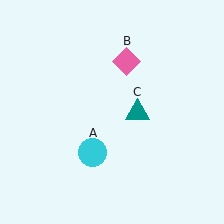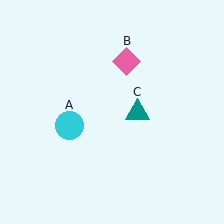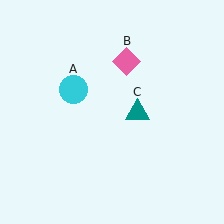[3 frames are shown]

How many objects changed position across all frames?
1 object changed position: cyan circle (object A).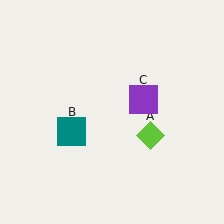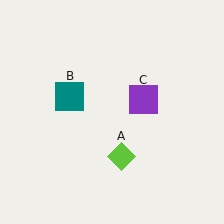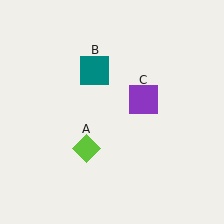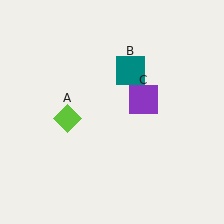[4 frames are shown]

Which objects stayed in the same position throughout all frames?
Purple square (object C) remained stationary.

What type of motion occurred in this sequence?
The lime diamond (object A), teal square (object B) rotated clockwise around the center of the scene.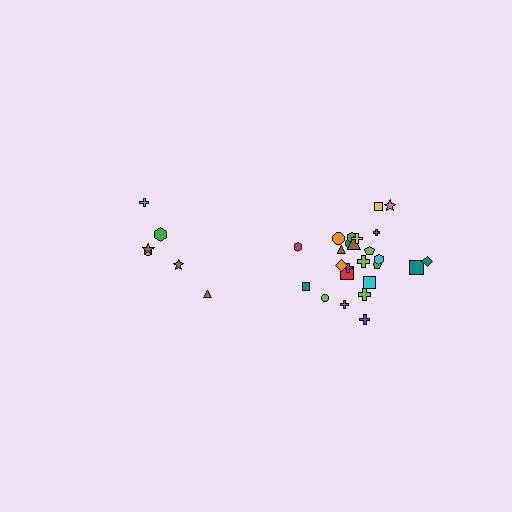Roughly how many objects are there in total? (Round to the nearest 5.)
Roughly 30 objects in total.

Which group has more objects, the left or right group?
The right group.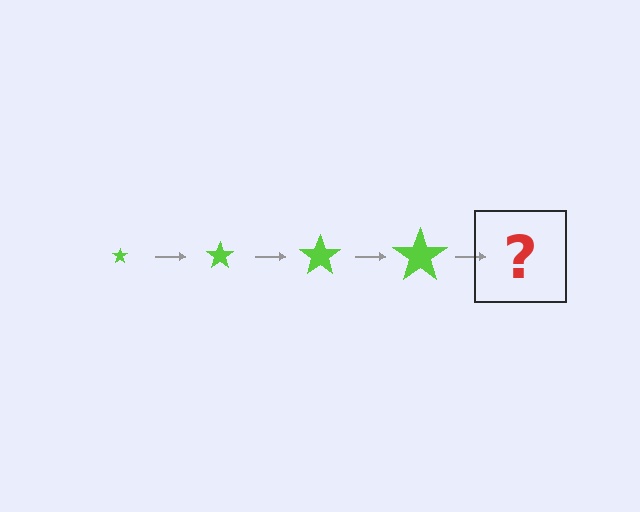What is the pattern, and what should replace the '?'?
The pattern is that the star gets progressively larger each step. The '?' should be a lime star, larger than the previous one.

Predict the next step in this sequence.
The next step is a lime star, larger than the previous one.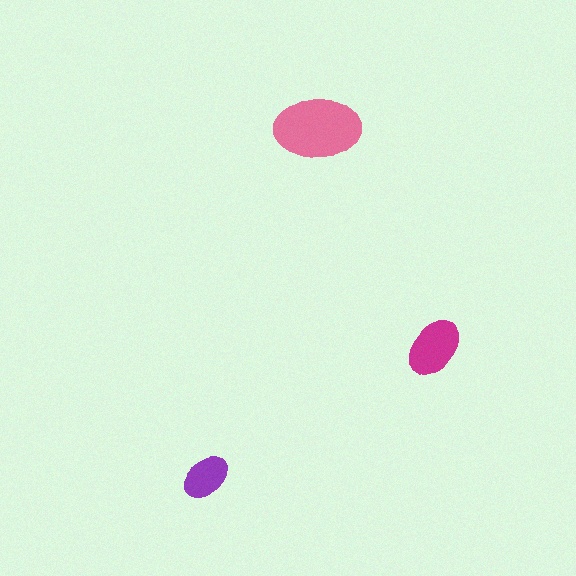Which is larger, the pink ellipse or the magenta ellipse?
The pink one.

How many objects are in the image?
There are 3 objects in the image.